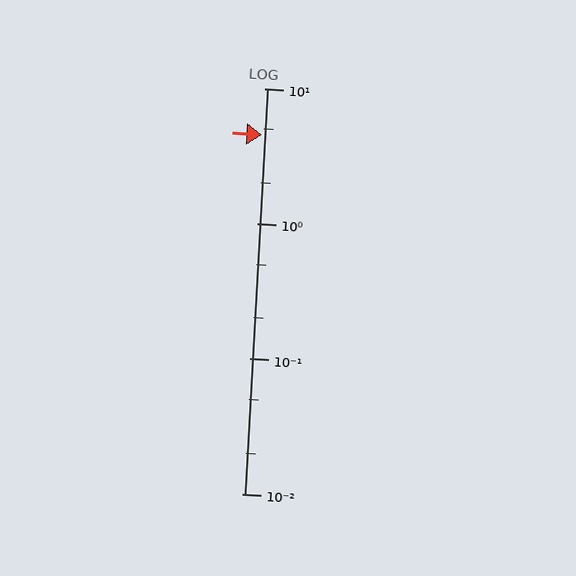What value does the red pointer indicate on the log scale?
The pointer indicates approximately 4.5.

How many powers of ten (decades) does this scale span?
The scale spans 3 decades, from 0.01 to 10.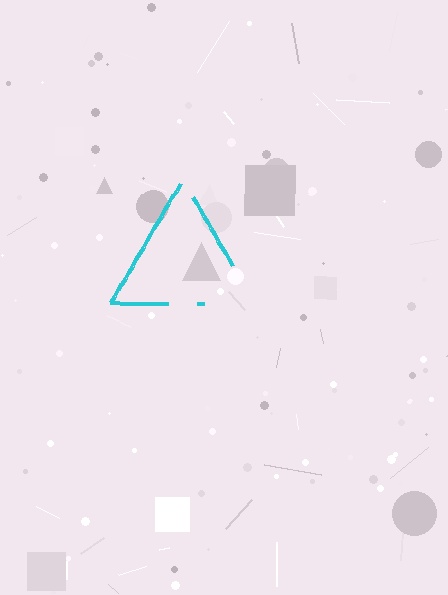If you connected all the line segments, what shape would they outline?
They would outline a triangle.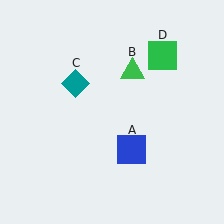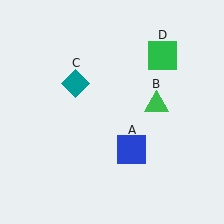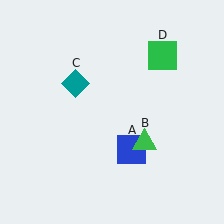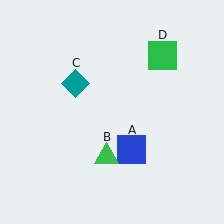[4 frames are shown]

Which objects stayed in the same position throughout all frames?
Blue square (object A) and teal diamond (object C) and green square (object D) remained stationary.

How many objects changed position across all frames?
1 object changed position: green triangle (object B).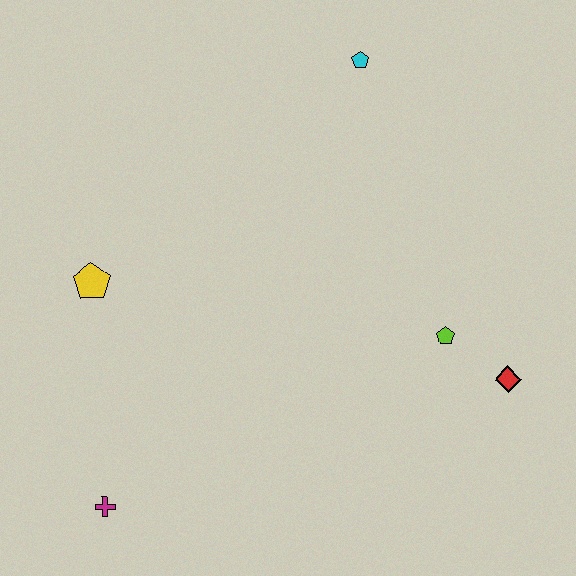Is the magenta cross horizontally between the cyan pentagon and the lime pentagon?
No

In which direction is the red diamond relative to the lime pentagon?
The red diamond is to the right of the lime pentagon.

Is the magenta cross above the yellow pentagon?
No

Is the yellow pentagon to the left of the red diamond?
Yes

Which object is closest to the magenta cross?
The yellow pentagon is closest to the magenta cross.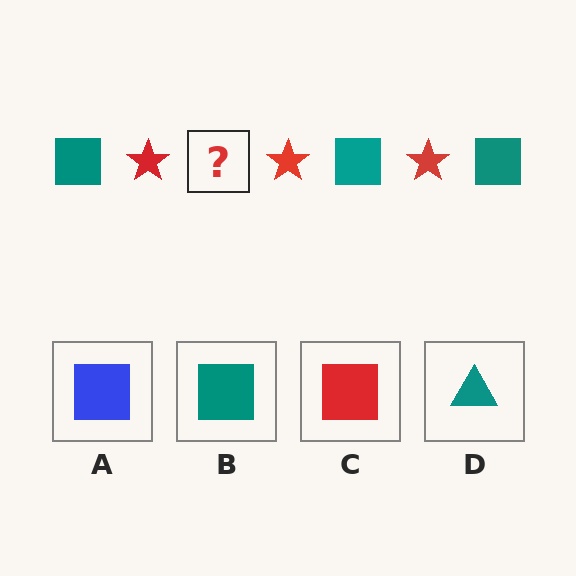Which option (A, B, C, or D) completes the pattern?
B.